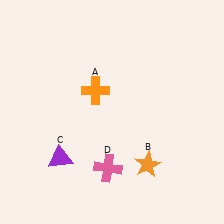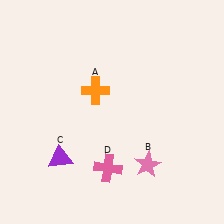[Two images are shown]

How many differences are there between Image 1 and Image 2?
There is 1 difference between the two images.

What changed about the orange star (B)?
In Image 1, B is orange. In Image 2, it changed to pink.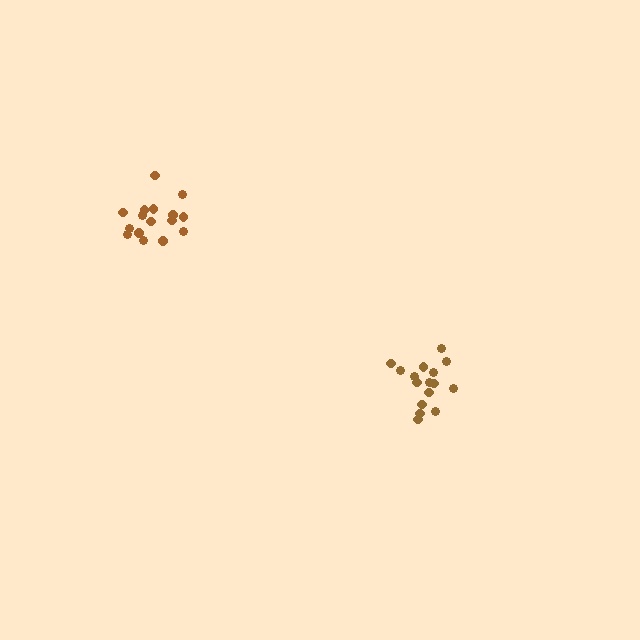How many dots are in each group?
Group 1: 16 dots, Group 2: 16 dots (32 total).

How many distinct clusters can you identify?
There are 2 distinct clusters.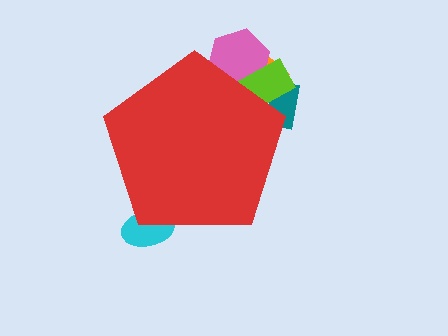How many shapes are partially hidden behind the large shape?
5 shapes are partially hidden.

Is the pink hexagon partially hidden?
Yes, the pink hexagon is partially hidden behind the red pentagon.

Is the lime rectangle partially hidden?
Yes, the lime rectangle is partially hidden behind the red pentagon.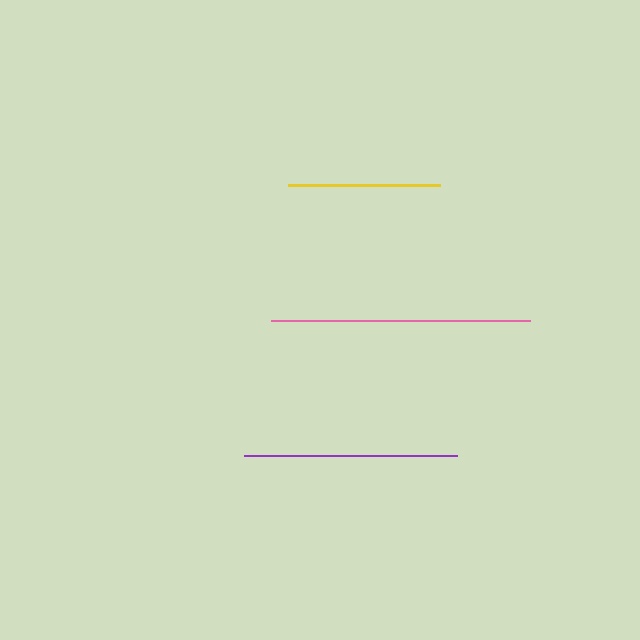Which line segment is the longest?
The pink line is the longest at approximately 259 pixels.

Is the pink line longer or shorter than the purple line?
The pink line is longer than the purple line.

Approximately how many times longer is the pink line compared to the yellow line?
The pink line is approximately 1.7 times the length of the yellow line.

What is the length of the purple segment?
The purple segment is approximately 213 pixels long.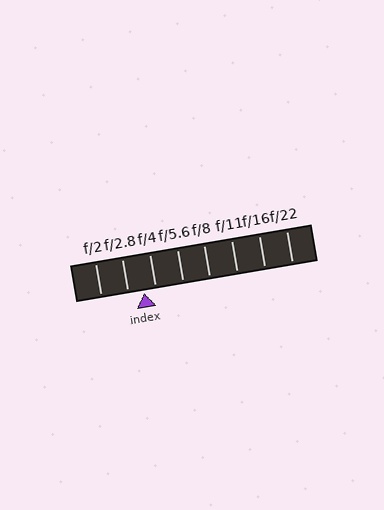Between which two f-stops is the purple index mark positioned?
The index mark is between f/2.8 and f/4.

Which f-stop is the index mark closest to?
The index mark is closest to f/4.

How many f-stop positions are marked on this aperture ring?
There are 8 f-stop positions marked.